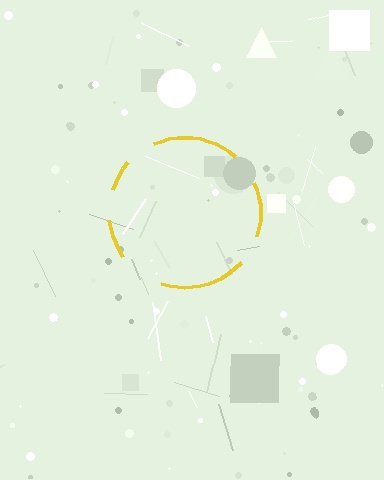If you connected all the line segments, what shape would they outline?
They would outline a circle.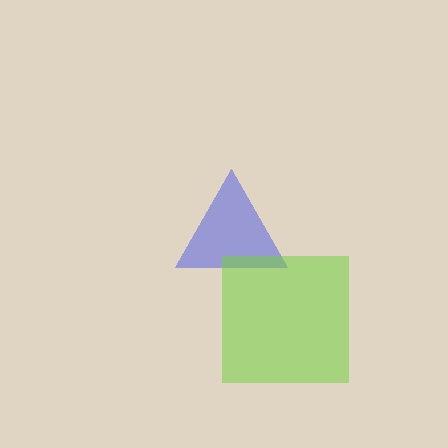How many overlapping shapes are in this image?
There are 2 overlapping shapes in the image.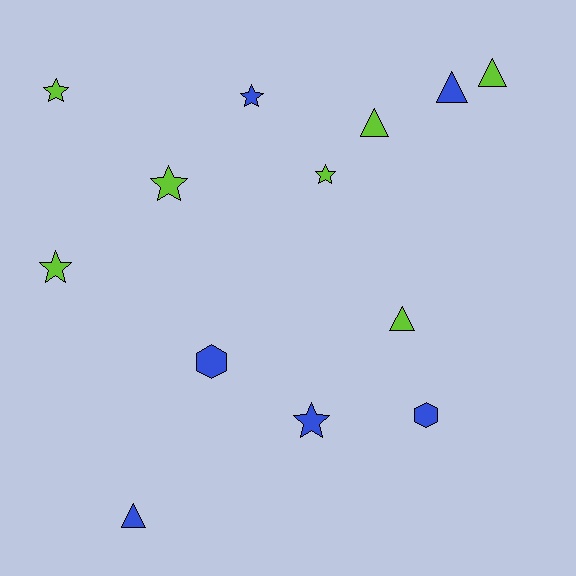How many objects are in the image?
There are 13 objects.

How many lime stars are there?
There are 4 lime stars.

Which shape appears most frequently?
Star, with 6 objects.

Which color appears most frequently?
Lime, with 7 objects.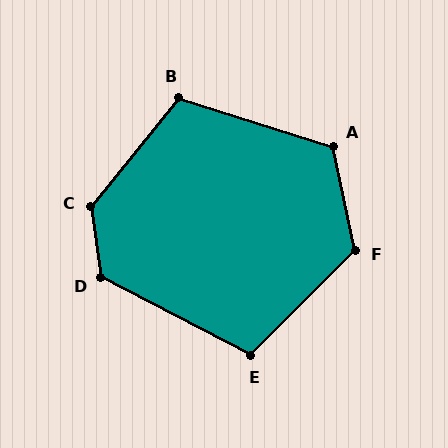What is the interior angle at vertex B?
Approximately 111 degrees (obtuse).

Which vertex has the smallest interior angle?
E, at approximately 107 degrees.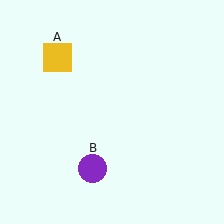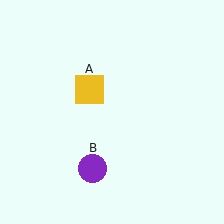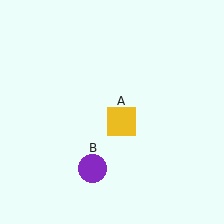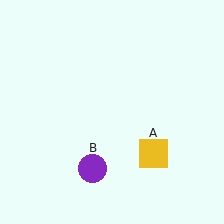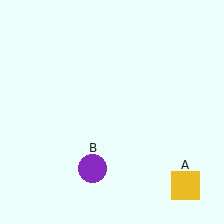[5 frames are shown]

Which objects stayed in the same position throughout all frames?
Purple circle (object B) remained stationary.